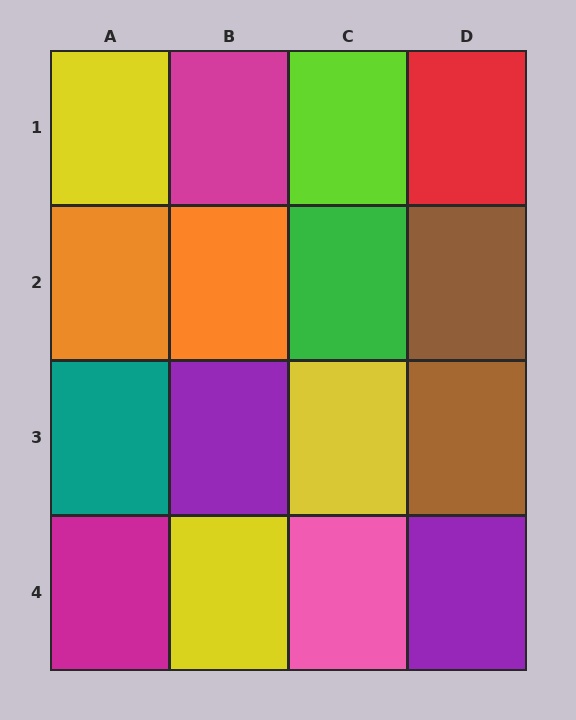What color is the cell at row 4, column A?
Magenta.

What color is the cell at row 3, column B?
Purple.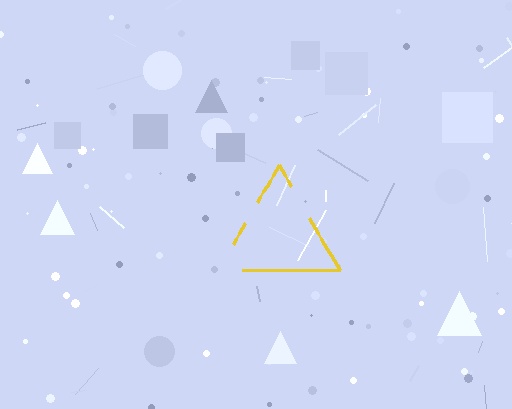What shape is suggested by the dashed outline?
The dashed outline suggests a triangle.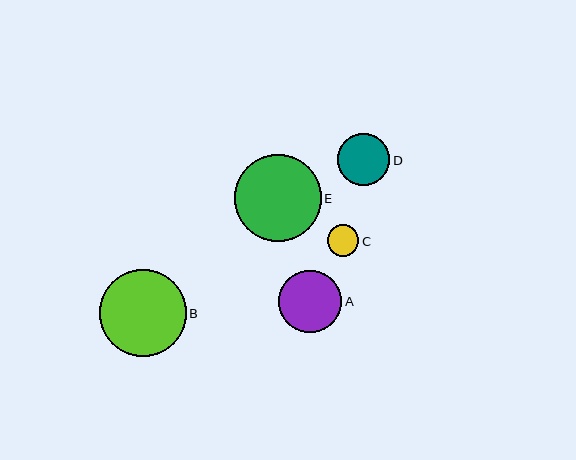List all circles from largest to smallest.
From largest to smallest: B, E, A, D, C.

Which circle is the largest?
Circle B is the largest with a size of approximately 87 pixels.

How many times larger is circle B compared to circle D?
Circle B is approximately 1.6 times the size of circle D.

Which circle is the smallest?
Circle C is the smallest with a size of approximately 31 pixels.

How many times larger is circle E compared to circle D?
Circle E is approximately 1.6 times the size of circle D.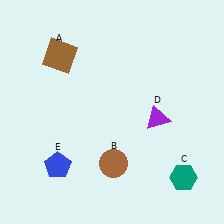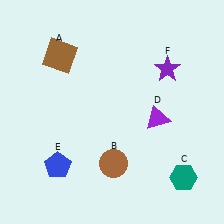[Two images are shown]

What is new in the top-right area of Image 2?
A purple star (F) was added in the top-right area of Image 2.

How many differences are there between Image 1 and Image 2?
There is 1 difference between the two images.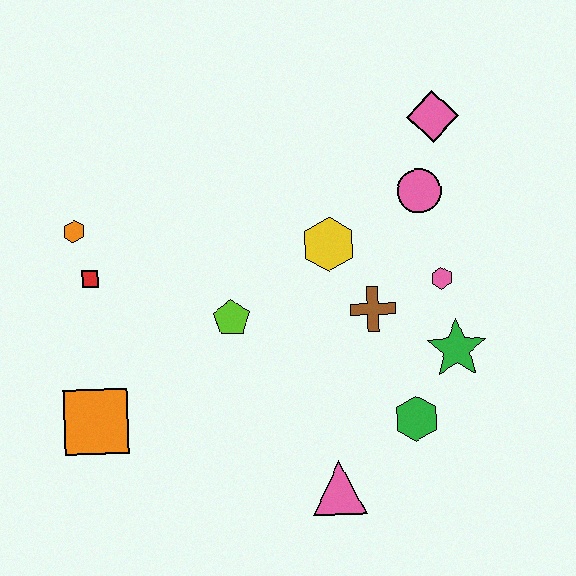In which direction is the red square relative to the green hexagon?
The red square is to the left of the green hexagon.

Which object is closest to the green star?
The pink hexagon is closest to the green star.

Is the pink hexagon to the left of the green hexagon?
No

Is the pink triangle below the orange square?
Yes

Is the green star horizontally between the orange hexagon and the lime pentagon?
No